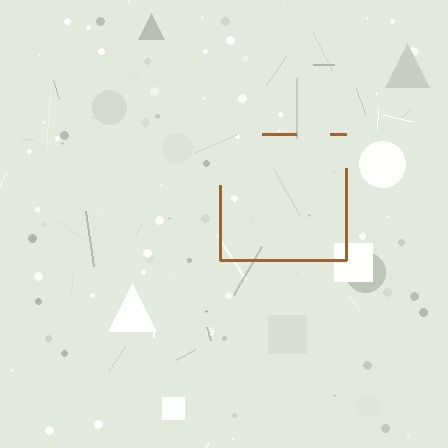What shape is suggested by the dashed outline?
The dashed outline suggests a square.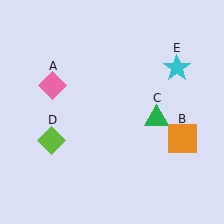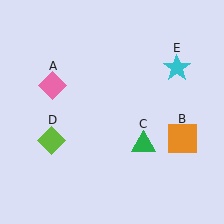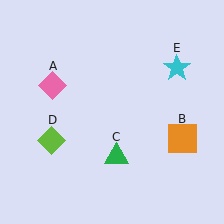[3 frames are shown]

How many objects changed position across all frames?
1 object changed position: green triangle (object C).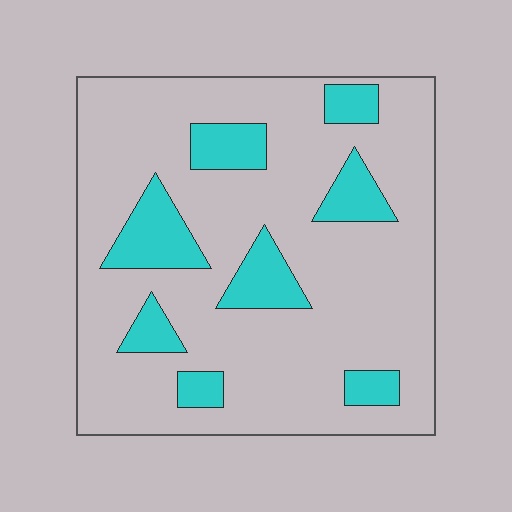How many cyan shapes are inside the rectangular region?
8.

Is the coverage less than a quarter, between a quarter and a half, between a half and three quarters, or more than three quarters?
Less than a quarter.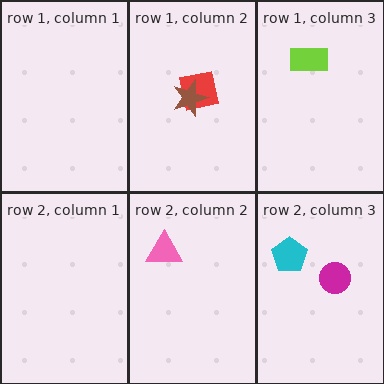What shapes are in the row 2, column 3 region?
The cyan pentagon, the magenta circle.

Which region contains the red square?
The row 1, column 2 region.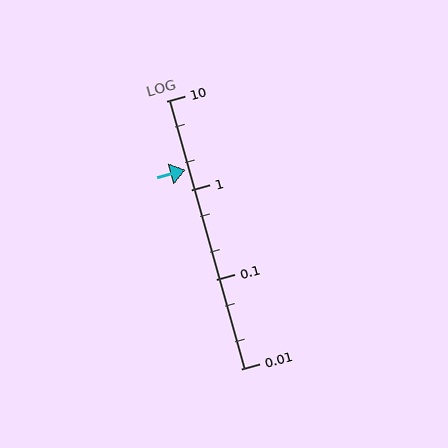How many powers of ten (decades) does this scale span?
The scale spans 3 decades, from 0.01 to 10.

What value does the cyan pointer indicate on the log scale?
The pointer indicates approximately 1.7.